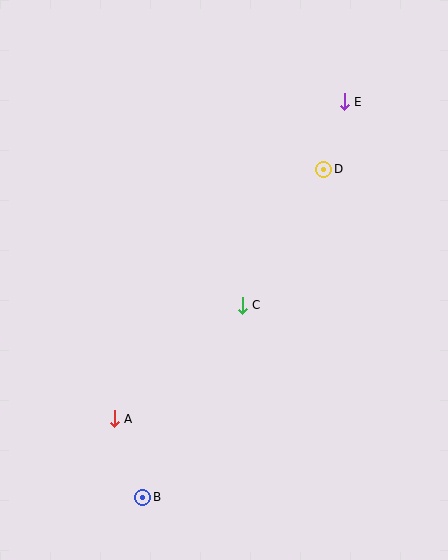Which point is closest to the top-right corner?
Point E is closest to the top-right corner.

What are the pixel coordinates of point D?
Point D is at (324, 169).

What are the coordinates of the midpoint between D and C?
The midpoint between D and C is at (283, 237).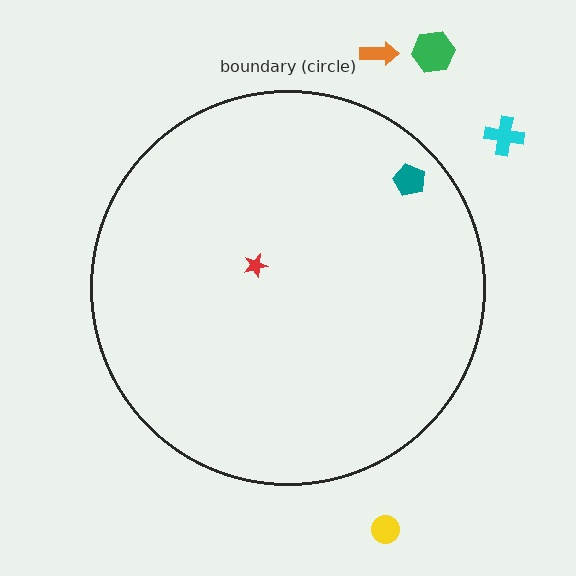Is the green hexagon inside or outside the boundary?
Outside.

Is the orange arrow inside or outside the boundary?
Outside.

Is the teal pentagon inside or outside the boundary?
Inside.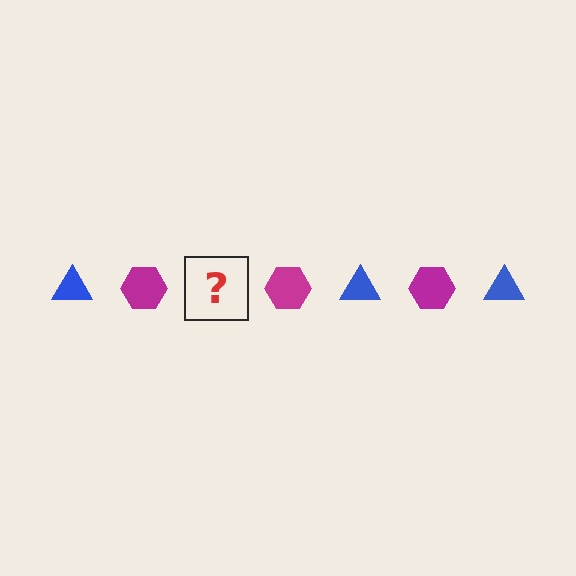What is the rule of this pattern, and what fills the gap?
The rule is that the pattern alternates between blue triangle and magenta hexagon. The gap should be filled with a blue triangle.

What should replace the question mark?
The question mark should be replaced with a blue triangle.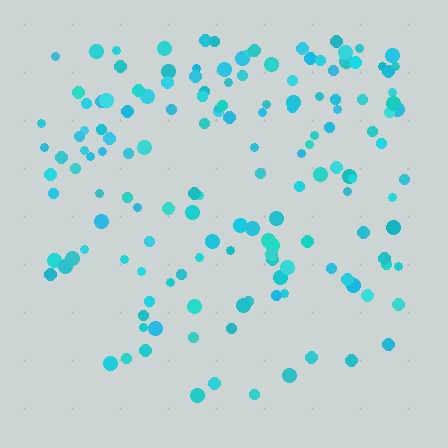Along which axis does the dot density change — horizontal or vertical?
Vertical.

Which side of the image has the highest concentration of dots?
The top.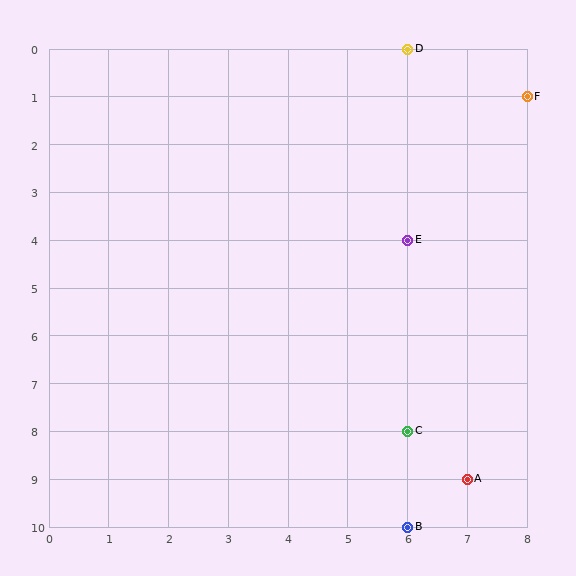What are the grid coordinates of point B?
Point B is at grid coordinates (6, 10).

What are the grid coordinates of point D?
Point D is at grid coordinates (6, 0).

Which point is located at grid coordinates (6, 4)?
Point E is at (6, 4).